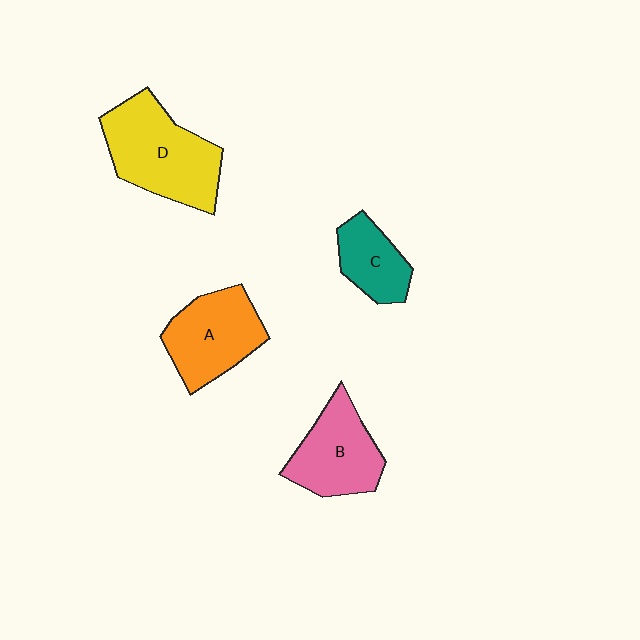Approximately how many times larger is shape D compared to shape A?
Approximately 1.3 times.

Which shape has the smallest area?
Shape C (teal).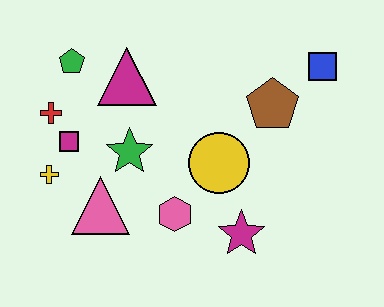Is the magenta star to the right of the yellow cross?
Yes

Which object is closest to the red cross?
The magenta square is closest to the red cross.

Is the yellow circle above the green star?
No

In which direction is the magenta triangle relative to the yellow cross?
The magenta triangle is above the yellow cross.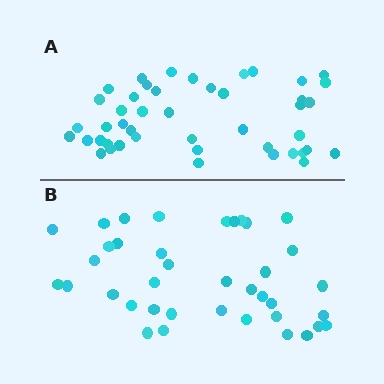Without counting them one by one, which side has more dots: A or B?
Region A (the top region) has more dots.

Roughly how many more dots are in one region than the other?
Region A has roughly 8 or so more dots than region B.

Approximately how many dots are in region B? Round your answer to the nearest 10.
About 40 dots. (The exact count is 38, which rounds to 40.)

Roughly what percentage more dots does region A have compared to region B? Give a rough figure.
About 20% more.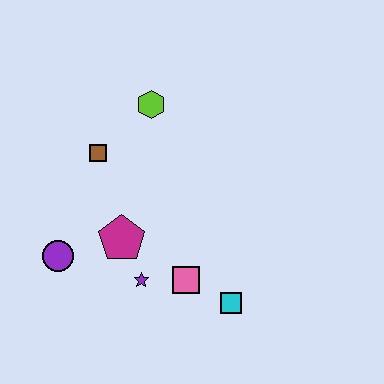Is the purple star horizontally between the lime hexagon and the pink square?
No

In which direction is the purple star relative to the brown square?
The purple star is below the brown square.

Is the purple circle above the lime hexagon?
No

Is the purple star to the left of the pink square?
Yes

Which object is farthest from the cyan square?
The lime hexagon is farthest from the cyan square.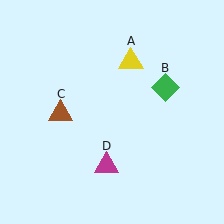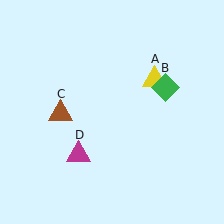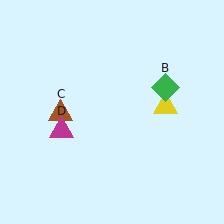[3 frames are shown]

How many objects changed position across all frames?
2 objects changed position: yellow triangle (object A), magenta triangle (object D).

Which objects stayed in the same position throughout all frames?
Green diamond (object B) and brown triangle (object C) remained stationary.